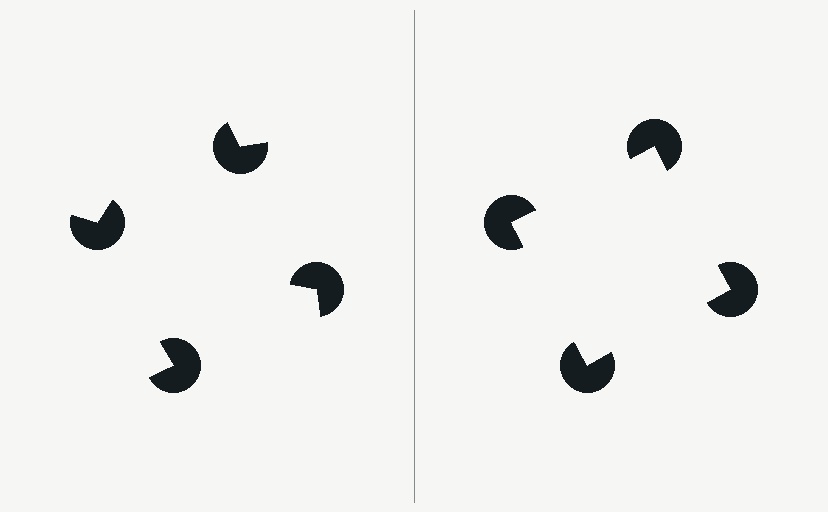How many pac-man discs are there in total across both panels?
8 — 4 on each side.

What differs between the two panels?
The pac-man discs are positioned identically on both sides; only the wedge orientations differ. On the right they align to a square; on the left they are misaligned.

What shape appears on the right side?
An illusory square.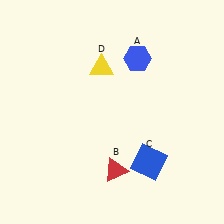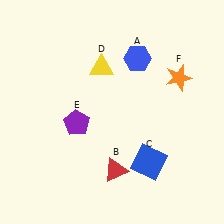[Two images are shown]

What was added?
A purple pentagon (E), an orange star (F) were added in Image 2.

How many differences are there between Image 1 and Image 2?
There are 2 differences between the two images.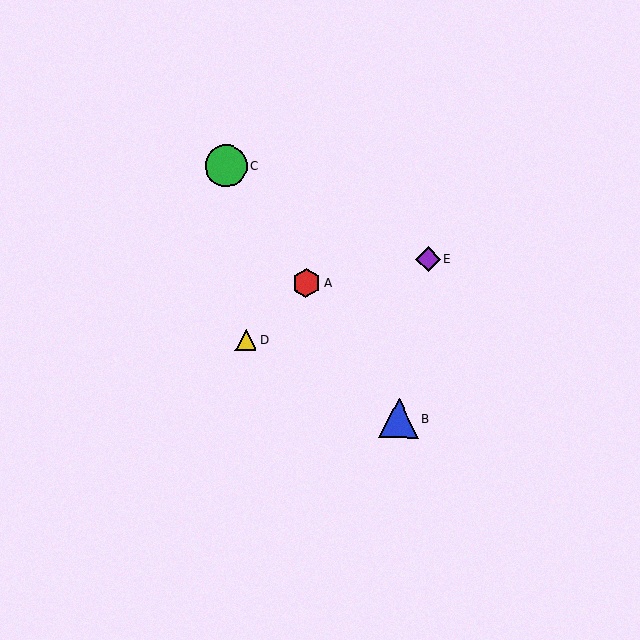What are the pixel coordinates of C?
Object C is at (226, 166).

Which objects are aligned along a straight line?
Objects A, B, C are aligned along a straight line.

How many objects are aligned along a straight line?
3 objects (A, B, C) are aligned along a straight line.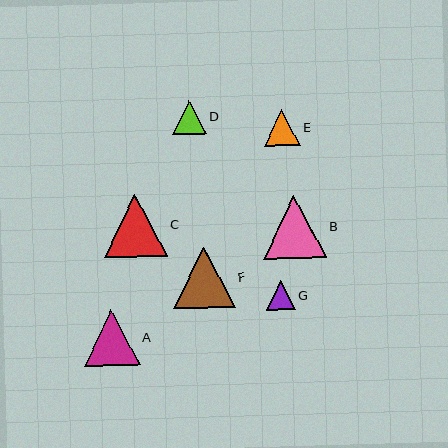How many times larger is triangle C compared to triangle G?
Triangle C is approximately 2.2 times the size of triangle G.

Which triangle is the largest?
Triangle B is the largest with a size of approximately 63 pixels.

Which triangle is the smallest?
Triangle G is the smallest with a size of approximately 29 pixels.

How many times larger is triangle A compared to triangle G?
Triangle A is approximately 1.9 times the size of triangle G.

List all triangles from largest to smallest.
From largest to smallest: B, C, F, A, E, D, G.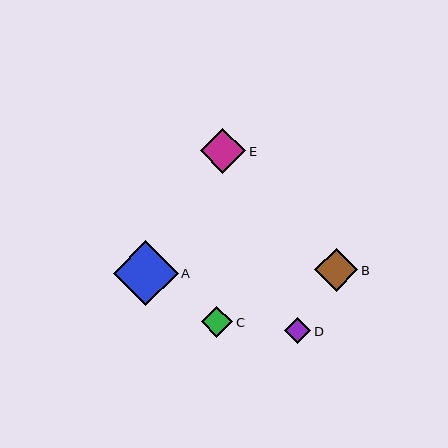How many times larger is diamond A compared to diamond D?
Diamond A is approximately 2.5 times the size of diamond D.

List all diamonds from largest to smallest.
From largest to smallest: A, E, B, C, D.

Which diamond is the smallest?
Diamond D is the smallest with a size of approximately 26 pixels.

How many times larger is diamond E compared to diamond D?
Diamond E is approximately 1.8 times the size of diamond D.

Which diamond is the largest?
Diamond A is the largest with a size of approximately 65 pixels.